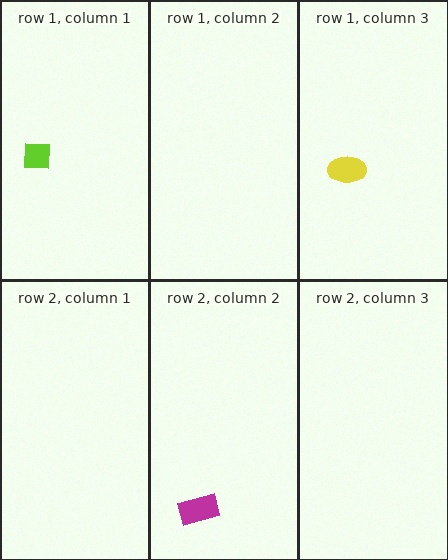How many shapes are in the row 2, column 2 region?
1.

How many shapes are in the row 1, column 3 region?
1.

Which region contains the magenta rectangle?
The row 2, column 2 region.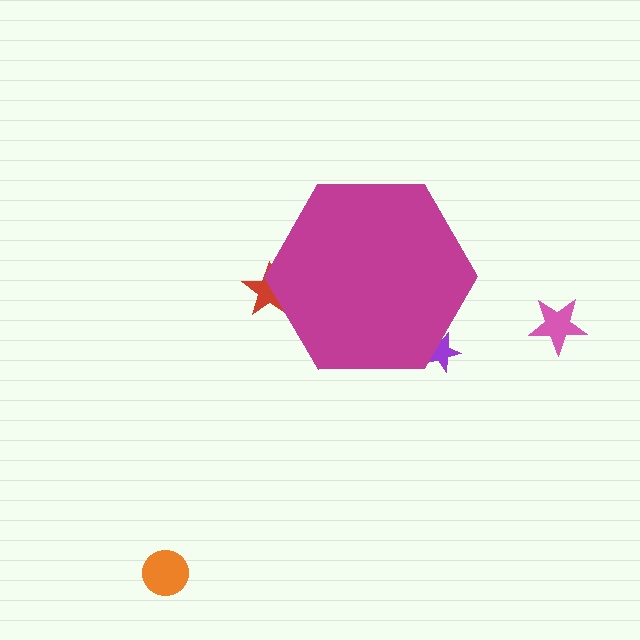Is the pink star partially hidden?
No, the pink star is fully visible.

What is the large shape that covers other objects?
A magenta hexagon.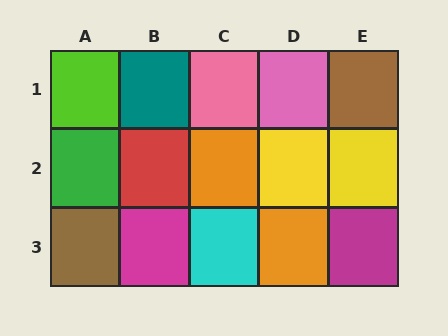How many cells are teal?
1 cell is teal.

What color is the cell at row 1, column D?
Pink.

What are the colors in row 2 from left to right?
Green, red, orange, yellow, yellow.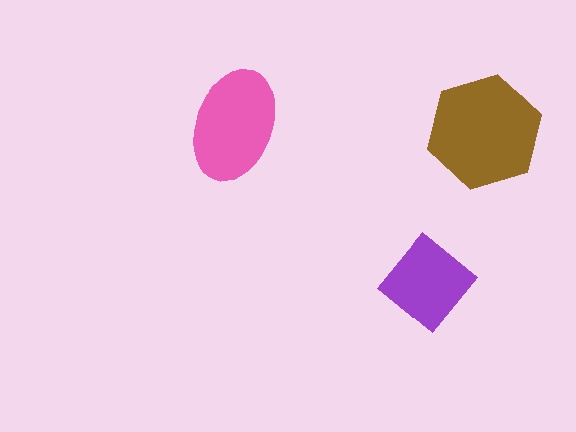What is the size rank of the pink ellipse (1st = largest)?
2nd.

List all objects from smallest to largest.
The purple diamond, the pink ellipse, the brown hexagon.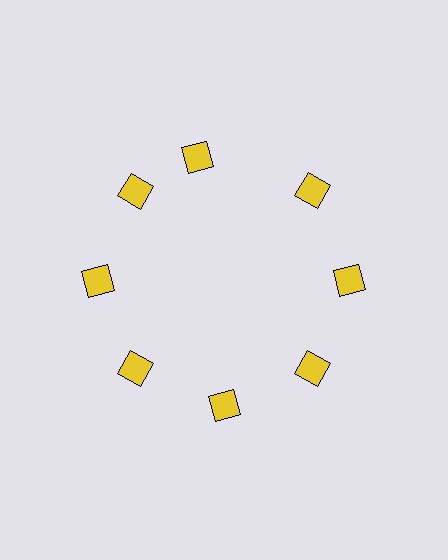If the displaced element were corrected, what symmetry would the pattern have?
It would have 8-fold rotational symmetry — the pattern would map onto itself every 45 degrees.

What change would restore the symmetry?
The symmetry would be restored by rotating it back into even spacing with its neighbors so that all 8 squares sit at equal angles and equal distance from the center.